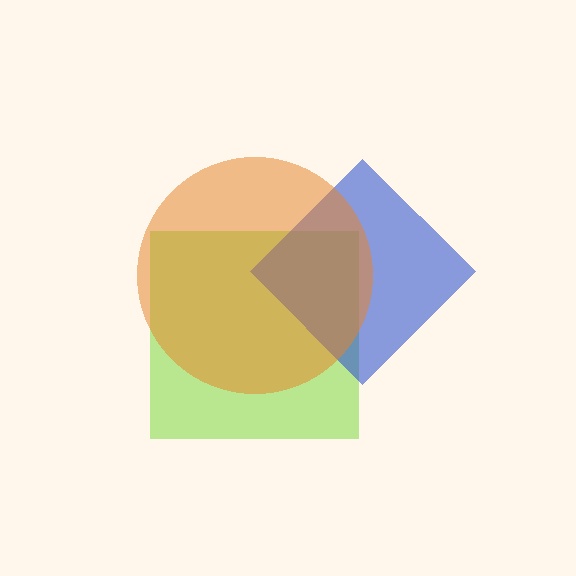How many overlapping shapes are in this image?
There are 3 overlapping shapes in the image.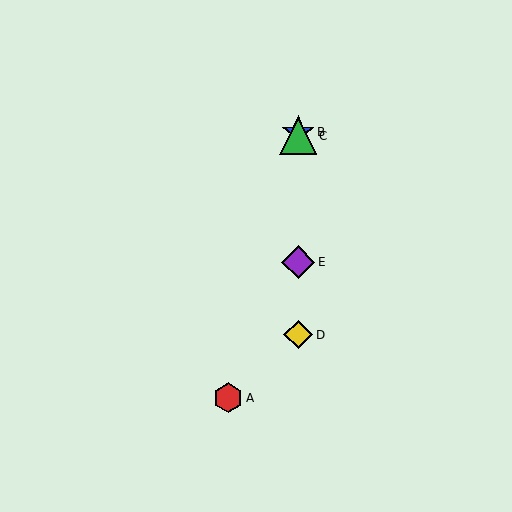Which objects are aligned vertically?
Objects B, C, D, E are aligned vertically.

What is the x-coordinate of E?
Object E is at x≈298.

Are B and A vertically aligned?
No, B is at x≈298 and A is at x≈228.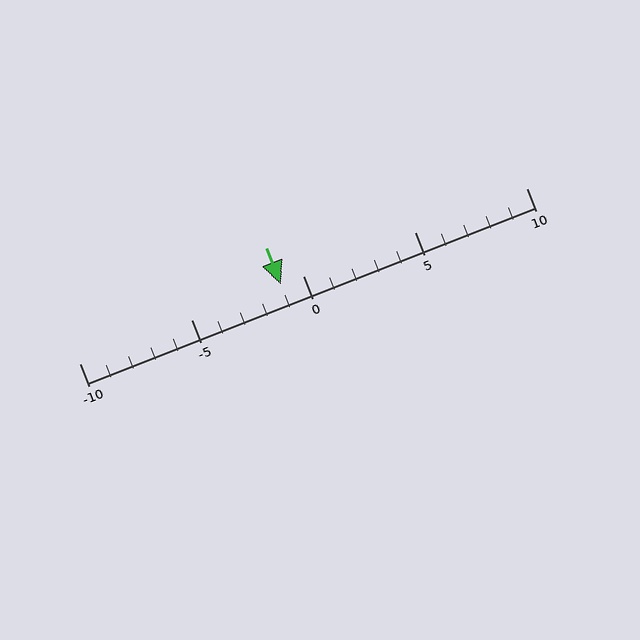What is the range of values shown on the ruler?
The ruler shows values from -10 to 10.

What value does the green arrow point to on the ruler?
The green arrow points to approximately -1.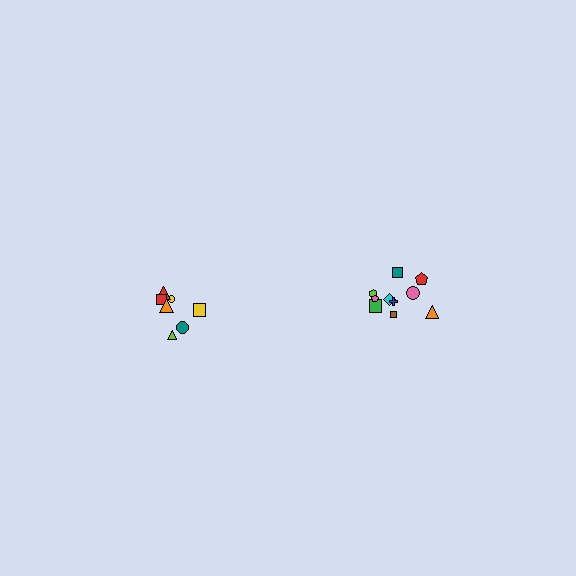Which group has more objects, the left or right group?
The right group.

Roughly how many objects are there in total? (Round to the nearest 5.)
Roughly 15 objects in total.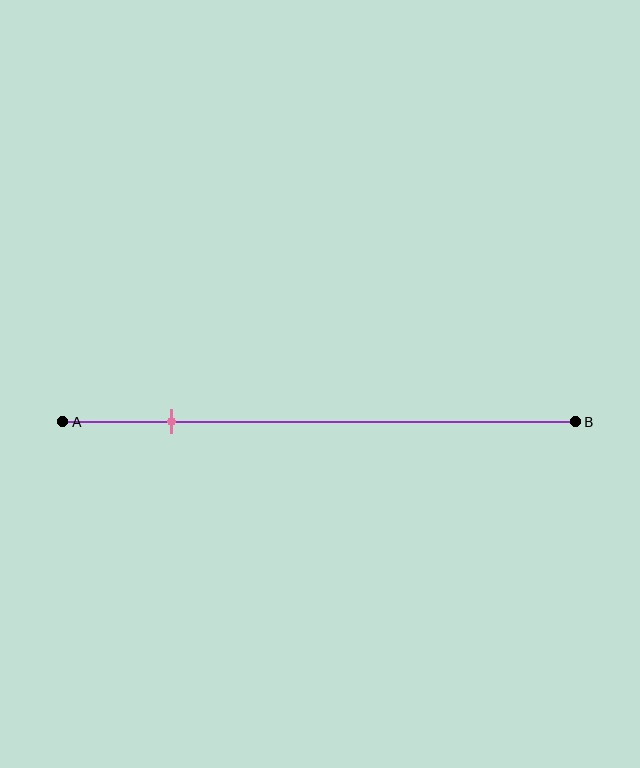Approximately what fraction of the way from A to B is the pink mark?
The pink mark is approximately 20% of the way from A to B.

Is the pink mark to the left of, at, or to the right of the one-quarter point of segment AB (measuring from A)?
The pink mark is to the left of the one-quarter point of segment AB.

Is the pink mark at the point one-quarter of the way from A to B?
No, the mark is at about 20% from A, not at the 25% one-quarter point.